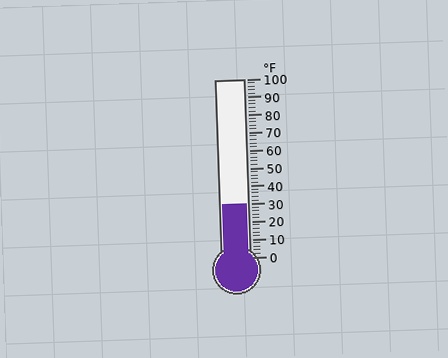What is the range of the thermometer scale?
The thermometer scale ranges from 0°F to 100°F.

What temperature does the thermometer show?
The thermometer shows approximately 30°F.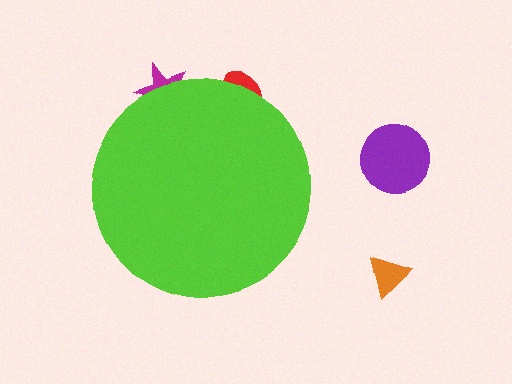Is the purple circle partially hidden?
No, the purple circle is fully visible.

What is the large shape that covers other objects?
A lime circle.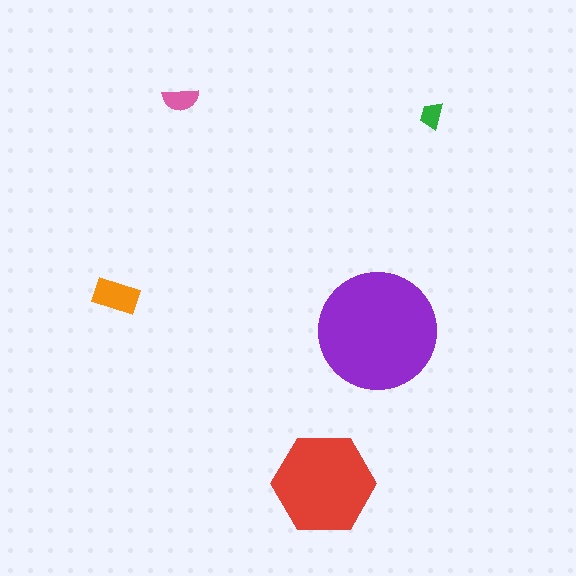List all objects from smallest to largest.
The green trapezoid, the pink semicircle, the orange rectangle, the red hexagon, the purple circle.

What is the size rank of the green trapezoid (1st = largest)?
5th.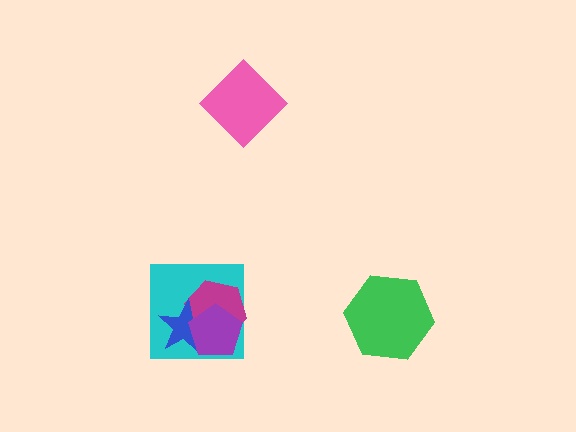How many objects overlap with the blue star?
3 objects overlap with the blue star.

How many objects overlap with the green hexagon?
0 objects overlap with the green hexagon.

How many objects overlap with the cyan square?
3 objects overlap with the cyan square.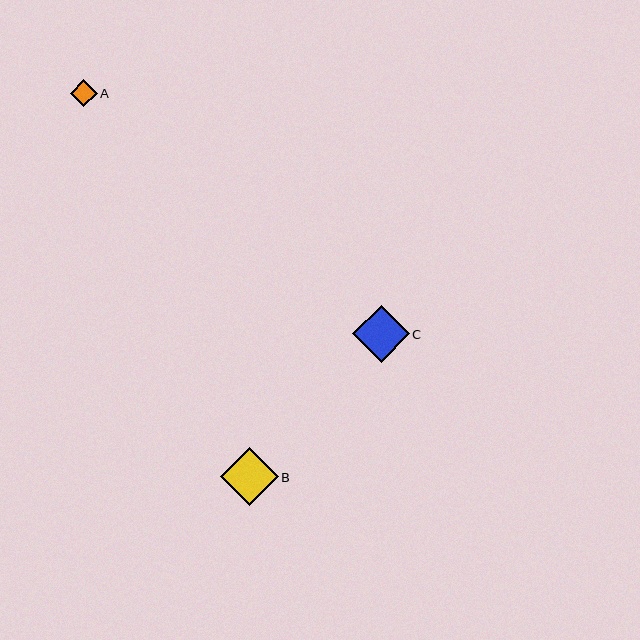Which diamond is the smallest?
Diamond A is the smallest with a size of approximately 27 pixels.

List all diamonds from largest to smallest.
From largest to smallest: B, C, A.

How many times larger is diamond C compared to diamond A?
Diamond C is approximately 2.1 times the size of diamond A.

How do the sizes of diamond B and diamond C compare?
Diamond B and diamond C are approximately the same size.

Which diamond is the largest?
Diamond B is the largest with a size of approximately 58 pixels.